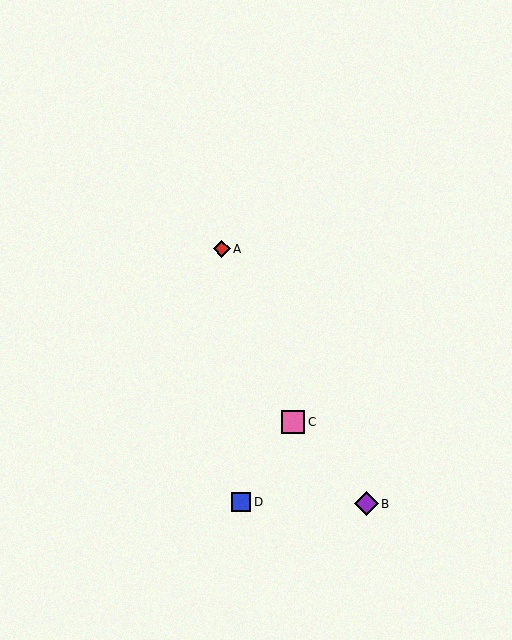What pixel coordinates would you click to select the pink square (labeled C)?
Click at (293, 422) to select the pink square C.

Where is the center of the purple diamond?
The center of the purple diamond is at (366, 504).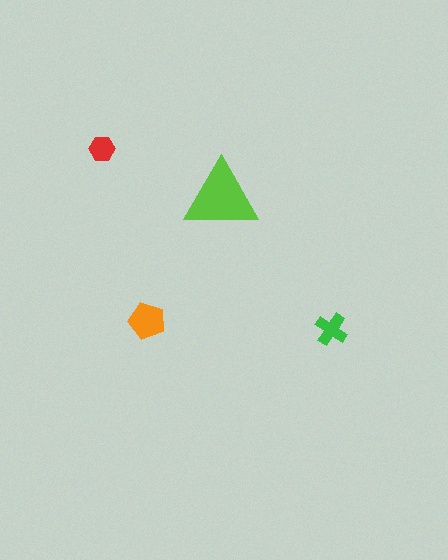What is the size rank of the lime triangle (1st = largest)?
1st.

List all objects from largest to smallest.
The lime triangle, the orange pentagon, the green cross, the red hexagon.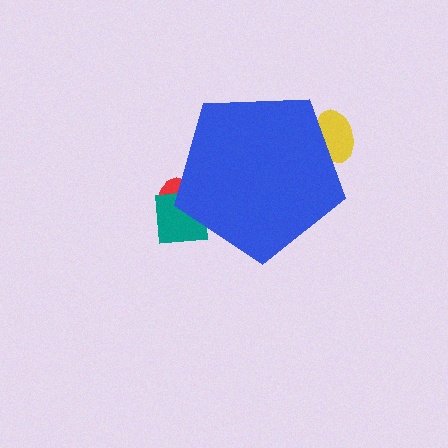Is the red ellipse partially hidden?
Yes, the red ellipse is partially hidden behind the blue pentagon.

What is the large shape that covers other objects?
A blue pentagon.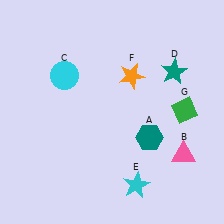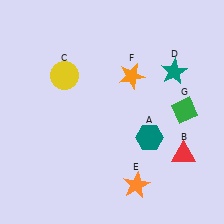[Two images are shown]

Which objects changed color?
B changed from pink to red. C changed from cyan to yellow. E changed from cyan to orange.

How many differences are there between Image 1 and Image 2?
There are 3 differences between the two images.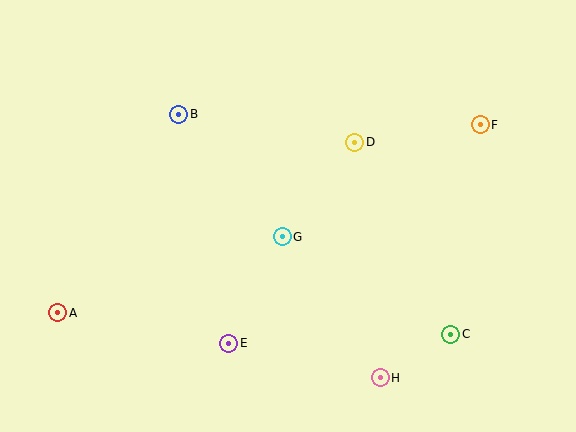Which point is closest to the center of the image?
Point G at (282, 237) is closest to the center.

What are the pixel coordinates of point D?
Point D is at (355, 142).